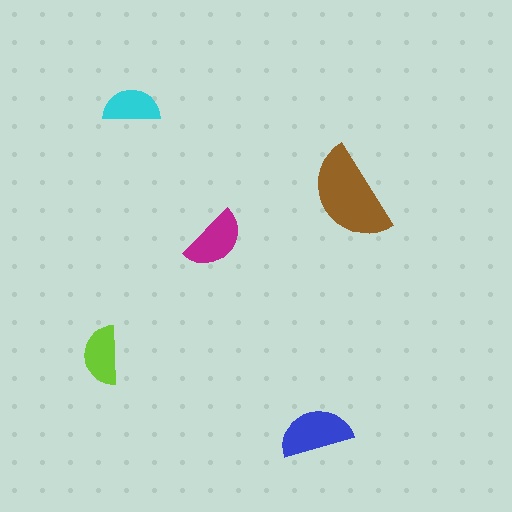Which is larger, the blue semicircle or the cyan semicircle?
The blue one.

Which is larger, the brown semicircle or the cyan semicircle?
The brown one.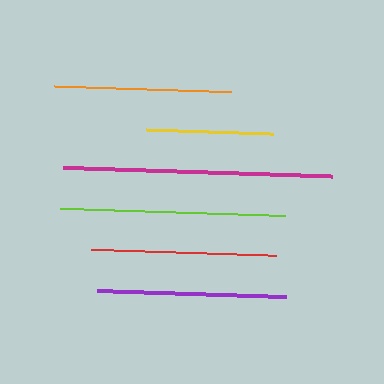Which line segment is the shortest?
The yellow line is the shortest at approximately 127 pixels.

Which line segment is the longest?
The magenta line is the longest at approximately 269 pixels.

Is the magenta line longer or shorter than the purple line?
The magenta line is longer than the purple line.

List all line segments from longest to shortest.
From longest to shortest: magenta, lime, purple, red, orange, yellow.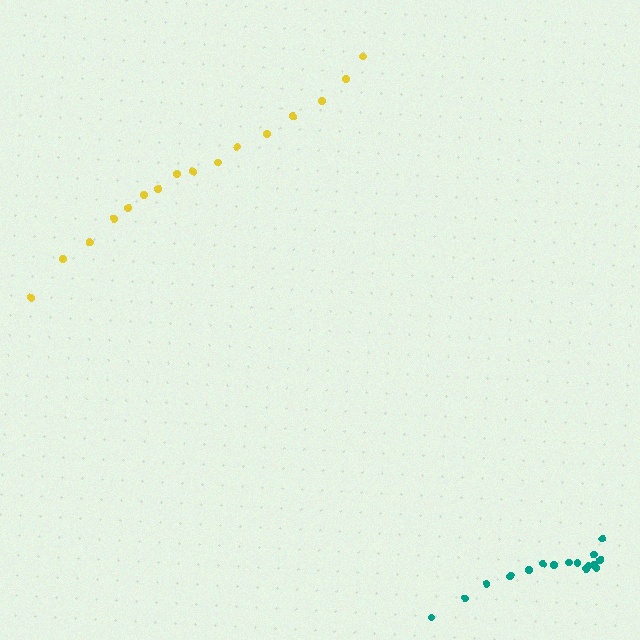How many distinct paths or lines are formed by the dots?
There are 2 distinct paths.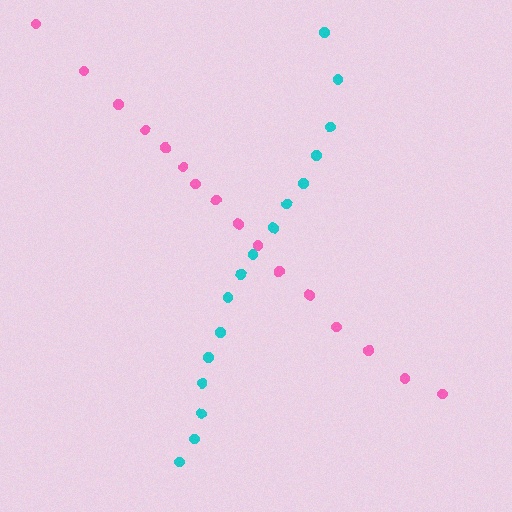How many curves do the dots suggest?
There are 2 distinct paths.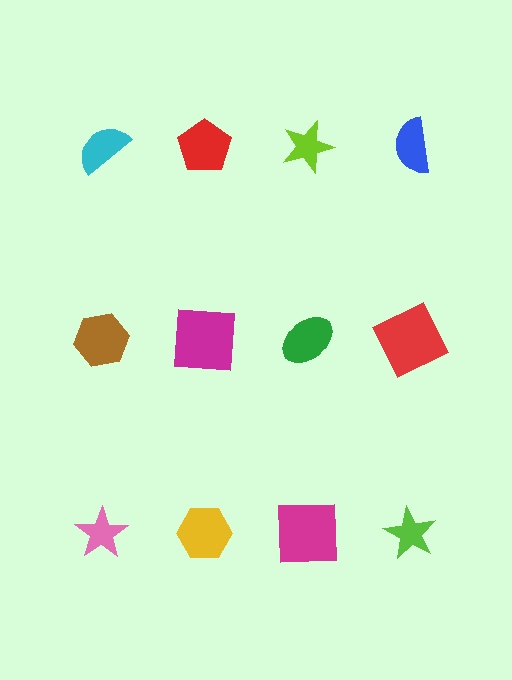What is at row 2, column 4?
A red square.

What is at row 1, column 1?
A cyan semicircle.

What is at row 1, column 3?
A lime star.